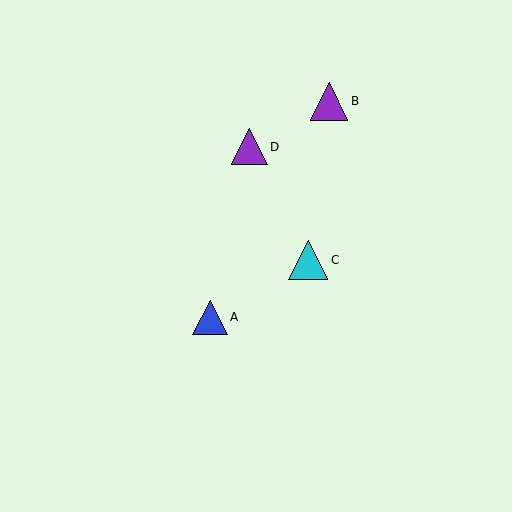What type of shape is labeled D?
Shape D is a purple triangle.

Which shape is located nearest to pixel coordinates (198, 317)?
The blue triangle (labeled A) at (210, 317) is nearest to that location.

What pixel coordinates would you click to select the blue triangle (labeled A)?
Click at (210, 317) to select the blue triangle A.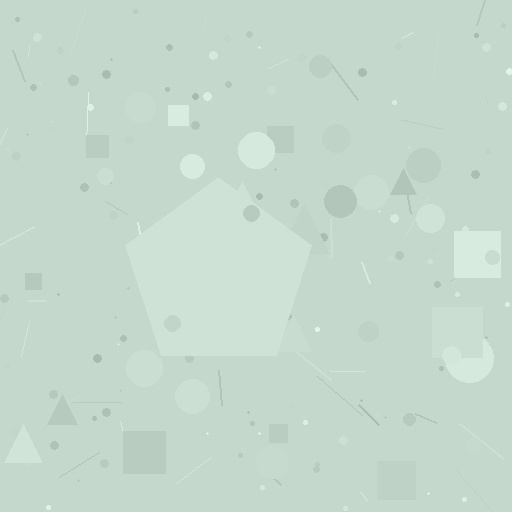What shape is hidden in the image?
A pentagon is hidden in the image.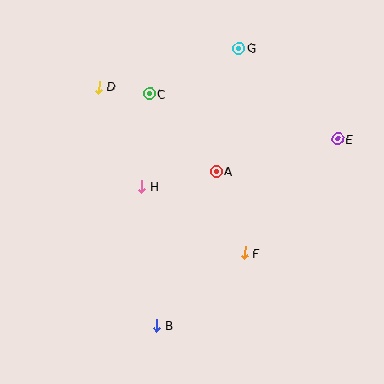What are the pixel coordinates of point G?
Point G is at (239, 48).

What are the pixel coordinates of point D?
Point D is at (99, 87).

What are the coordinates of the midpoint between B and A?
The midpoint between B and A is at (187, 248).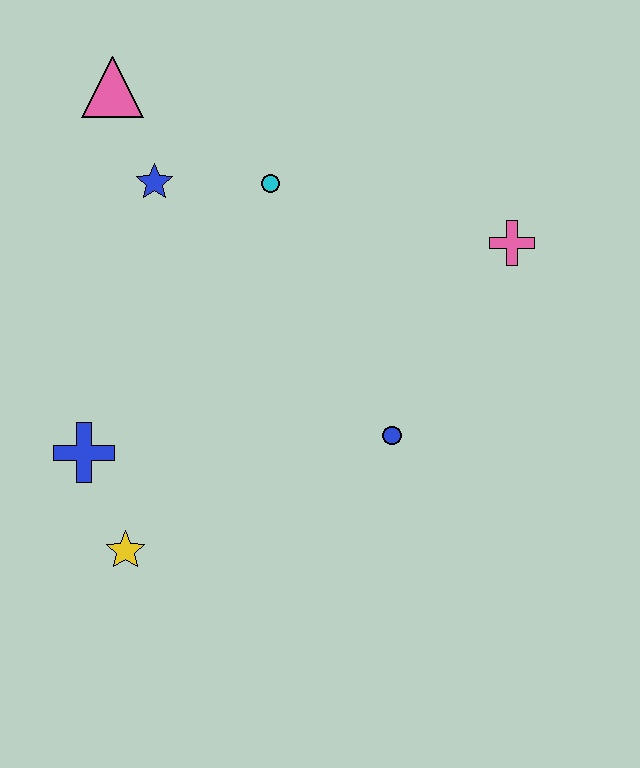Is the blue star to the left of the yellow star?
No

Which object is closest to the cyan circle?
The blue star is closest to the cyan circle.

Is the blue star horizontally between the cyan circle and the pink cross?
No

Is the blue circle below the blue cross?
No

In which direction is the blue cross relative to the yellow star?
The blue cross is above the yellow star.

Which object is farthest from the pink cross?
The yellow star is farthest from the pink cross.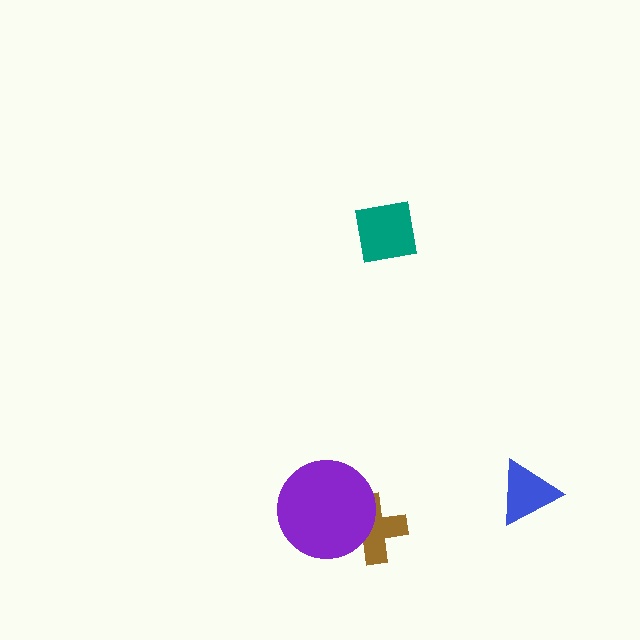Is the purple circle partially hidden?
No, no other shape covers it.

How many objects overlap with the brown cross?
1 object overlaps with the brown cross.